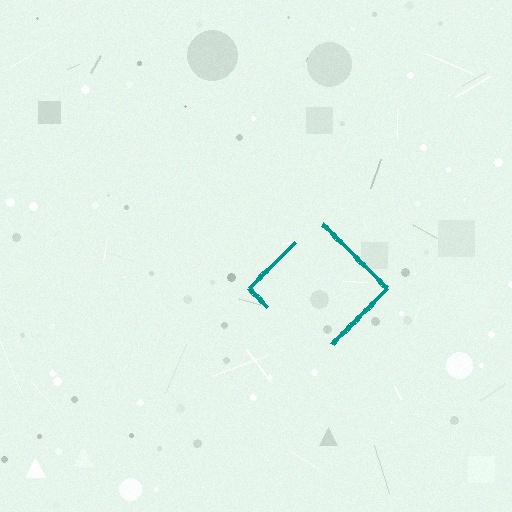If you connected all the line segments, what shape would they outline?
They would outline a diamond.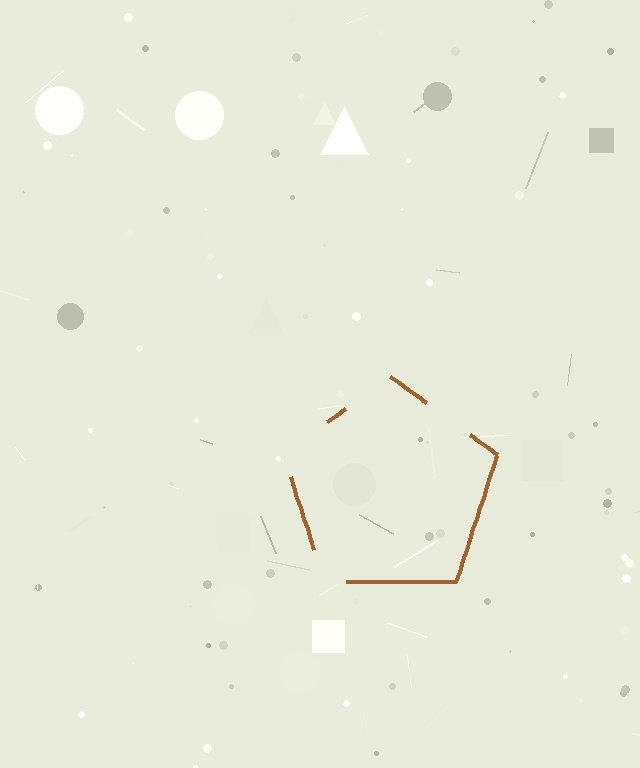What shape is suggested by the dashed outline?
The dashed outline suggests a pentagon.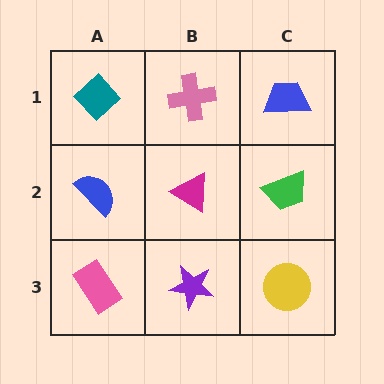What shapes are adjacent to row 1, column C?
A green trapezoid (row 2, column C), a pink cross (row 1, column B).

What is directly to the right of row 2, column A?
A magenta triangle.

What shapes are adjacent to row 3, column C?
A green trapezoid (row 2, column C), a purple star (row 3, column B).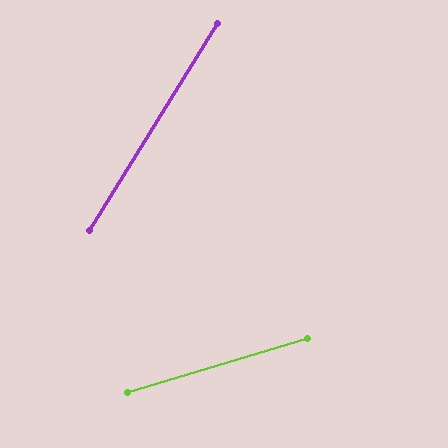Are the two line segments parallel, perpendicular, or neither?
Neither parallel nor perpendicular — they differ by about 42°.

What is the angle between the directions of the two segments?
Approximately 42 degrees.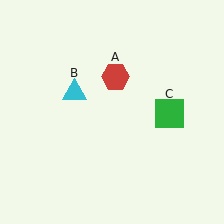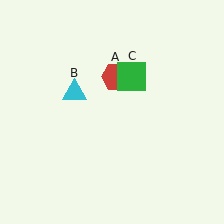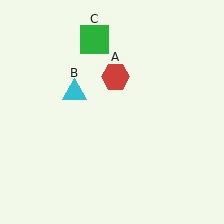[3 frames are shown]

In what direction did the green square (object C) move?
The green square (object C) moved up and to the left.